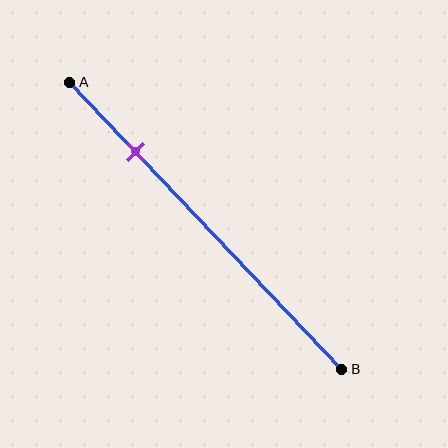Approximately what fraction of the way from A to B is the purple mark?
The purple mark is approximately 25% of the way from A to B.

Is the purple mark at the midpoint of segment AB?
No, the mark is at about 25% from A, not at the 50% midpoint.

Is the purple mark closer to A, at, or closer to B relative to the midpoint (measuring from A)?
The purple mark is closer to point A than the midpoint of segment AB.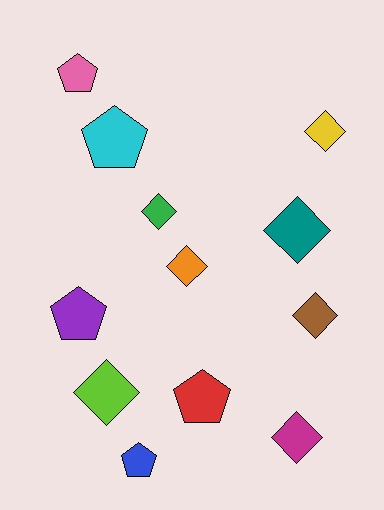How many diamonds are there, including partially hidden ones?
There are 7 diamonds.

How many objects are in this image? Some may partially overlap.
There are 12 objects.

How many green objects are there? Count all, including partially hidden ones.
There is 1 green object.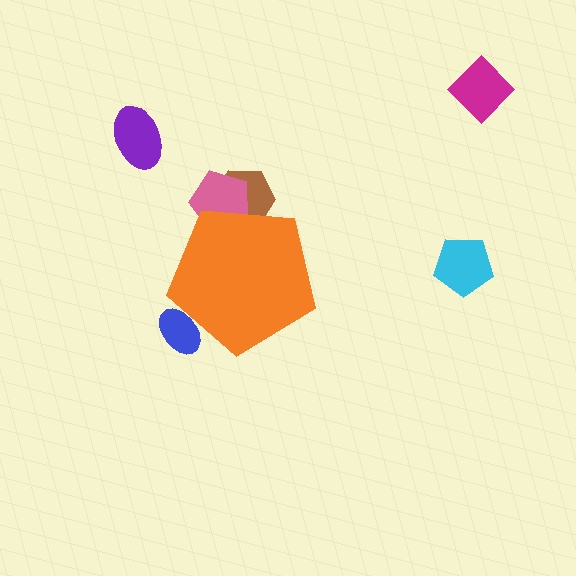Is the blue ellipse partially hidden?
Yes, the blue ellipse is partially hidden behind the orange pentagon.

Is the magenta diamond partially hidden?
No, the magenta diamond is fully visible.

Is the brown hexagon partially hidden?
Yes, the brown hexagon is partially hidden behind the orange pentagon.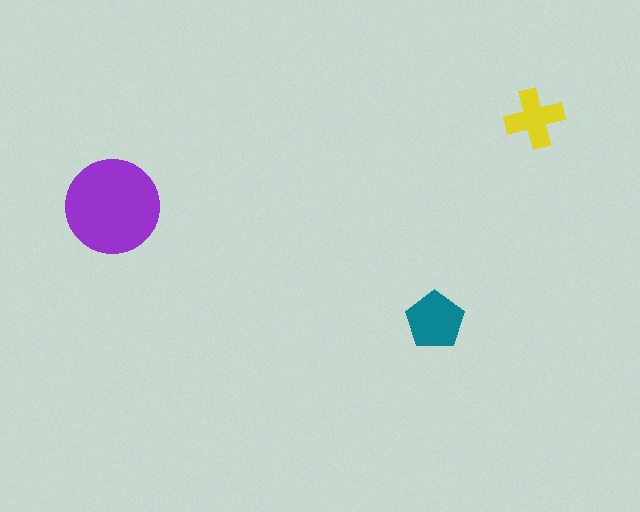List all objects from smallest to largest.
The yellow cross, the teal pentagon, the purple circle.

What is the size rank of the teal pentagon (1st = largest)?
2nd.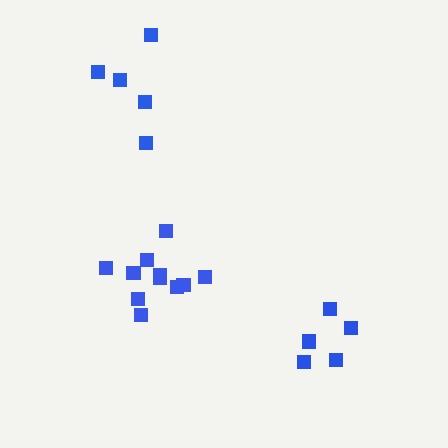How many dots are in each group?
Group 1: 5 dots, Group 2: 11 dots, Group 3: 5 dots (21 total).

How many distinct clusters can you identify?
There are 3 distinct clusters.